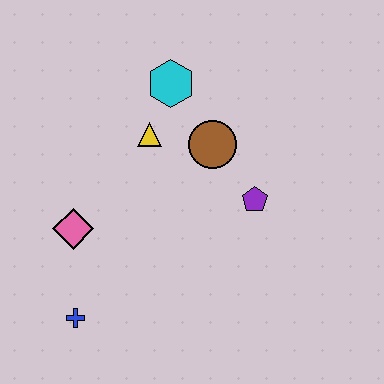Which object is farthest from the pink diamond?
The purple pentagon is farthest from the pink diamond.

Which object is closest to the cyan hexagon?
The yellow triangle is closest to the cyan hexagon.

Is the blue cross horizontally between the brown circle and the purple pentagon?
No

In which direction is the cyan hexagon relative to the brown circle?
The cyan hexagon is above the brown circle.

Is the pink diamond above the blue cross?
Yes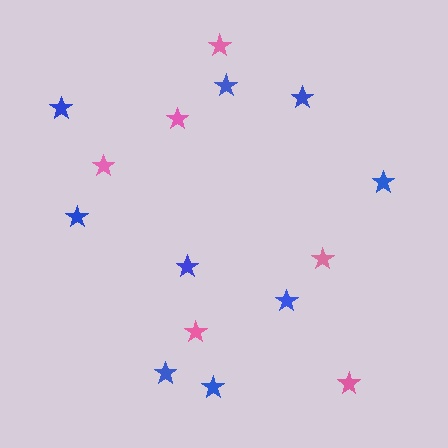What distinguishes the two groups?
There are 2 groups: one group of blue stars (9) and one group of pink stars (6).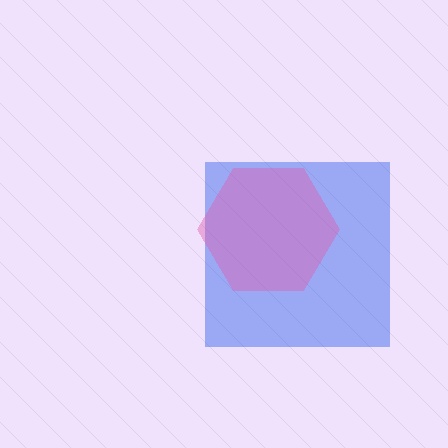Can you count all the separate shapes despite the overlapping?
Yes, there are 2 separate shapes.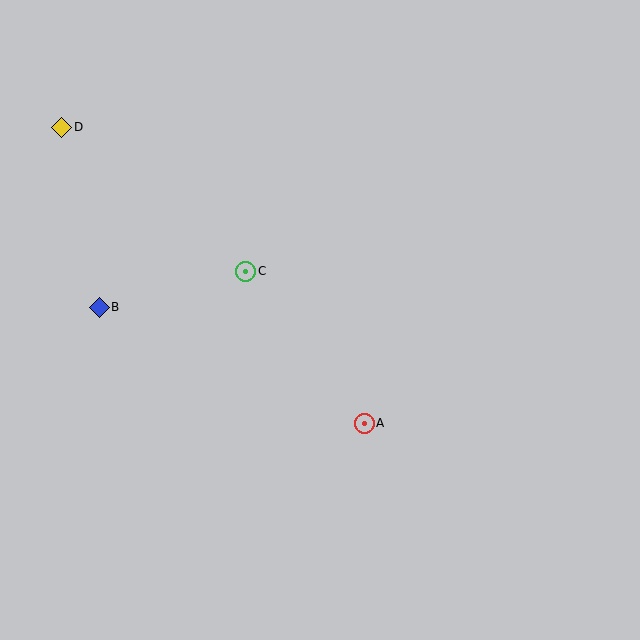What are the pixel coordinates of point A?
Point A is at (364, 423).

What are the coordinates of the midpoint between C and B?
The midpoint between C and B is at (172, 289).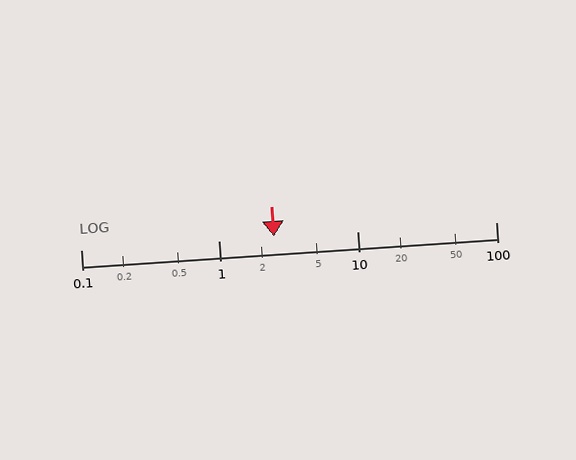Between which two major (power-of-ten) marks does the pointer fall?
The pointer is between 1 and 10.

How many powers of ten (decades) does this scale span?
The scale spans 3 decades, from 0.1 to 100.